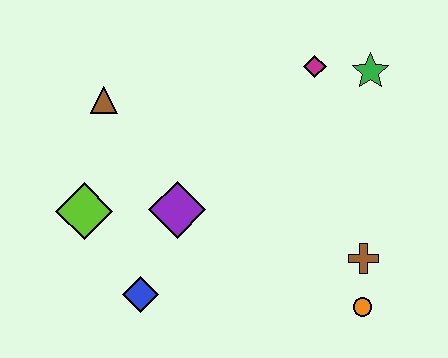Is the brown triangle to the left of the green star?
Yes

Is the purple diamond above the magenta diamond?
No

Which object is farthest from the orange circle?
The brown triangle is farthest from the orange circle.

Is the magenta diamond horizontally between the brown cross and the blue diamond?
Yes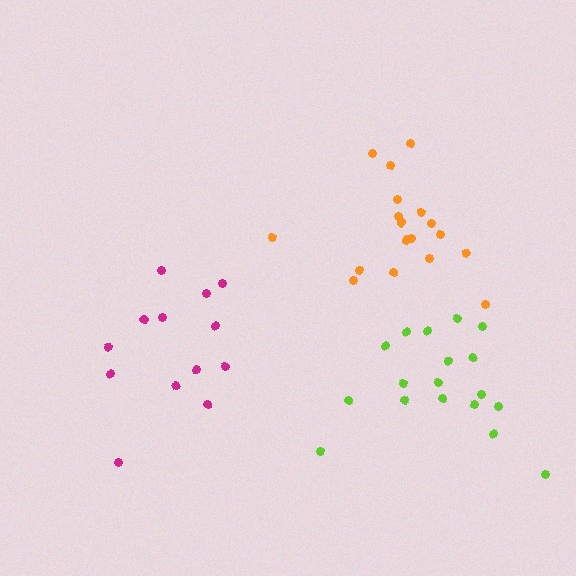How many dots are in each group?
Group 1: 13 dots, Group 2: 18 dots, Group 3: 18 dots (49 total).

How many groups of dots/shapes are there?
There are 3 groups.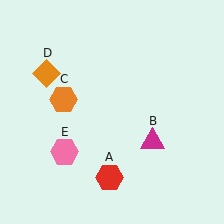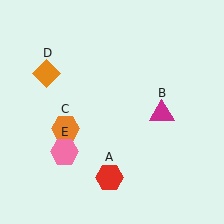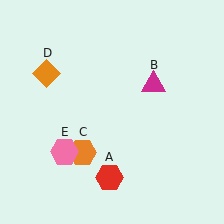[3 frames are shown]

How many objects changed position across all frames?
2 objects changed position: magenta triangle (object B), orange hexagon (object C).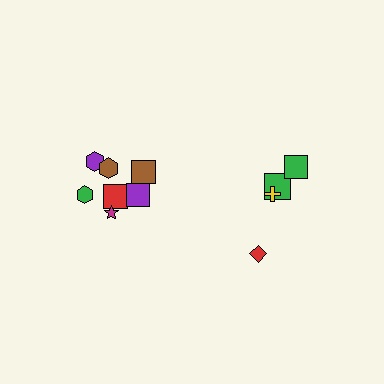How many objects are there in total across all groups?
There are 11 objects.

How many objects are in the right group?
There are 4 objects.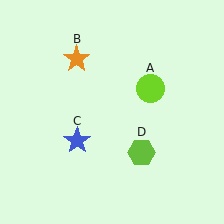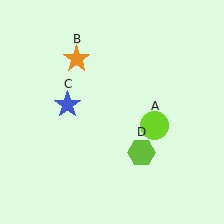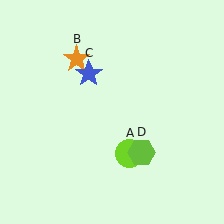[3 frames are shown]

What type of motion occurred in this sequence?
The lime circle (object A), blue star (object C) rotated clockwise around the center of the scene.